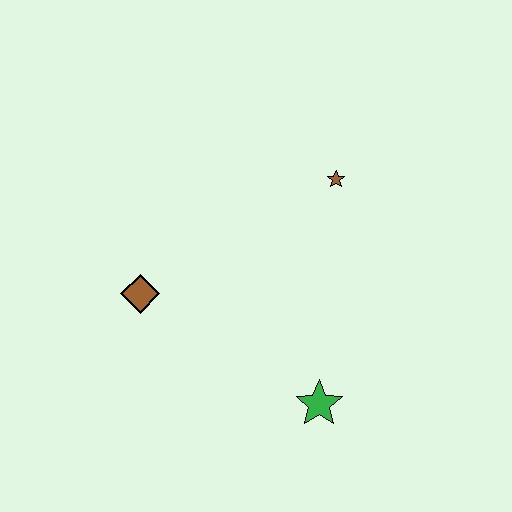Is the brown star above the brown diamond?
Yes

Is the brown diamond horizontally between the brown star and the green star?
No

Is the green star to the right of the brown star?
No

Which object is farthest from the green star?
The brown star is farthest from the green star.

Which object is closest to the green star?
The brown diamond is closest to the green star.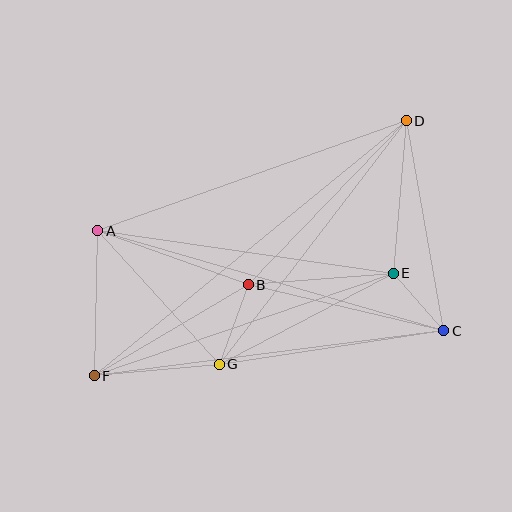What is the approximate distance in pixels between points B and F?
The distance between B and F is approximately 179 pixels.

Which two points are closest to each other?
Points C and E are closest to each other.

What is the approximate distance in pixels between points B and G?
The distance between B and G is approximately 85 pixels.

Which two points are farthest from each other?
Points D and F are farthest from each other.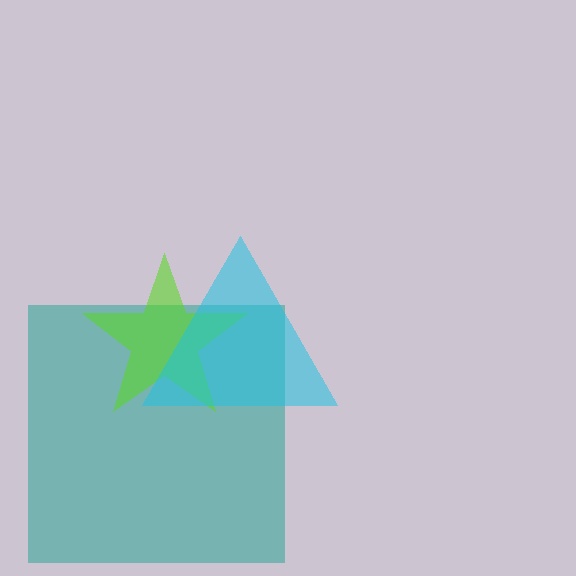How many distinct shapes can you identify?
There are 3 distinct shapes: a teal square, a lime star, a cyan triangle.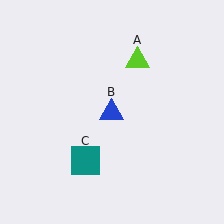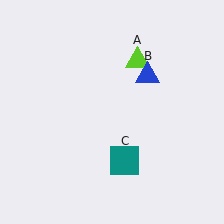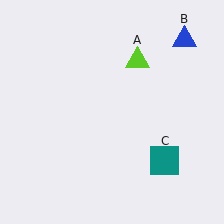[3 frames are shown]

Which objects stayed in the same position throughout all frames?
Lime triangle (object A) remained stationary.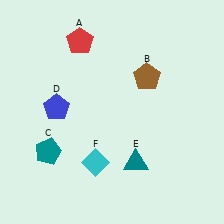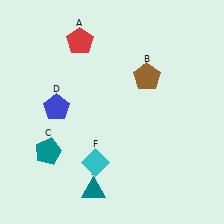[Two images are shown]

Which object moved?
The teal triangle (E) moved left.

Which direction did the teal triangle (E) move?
The teal triangle (E) moved left.